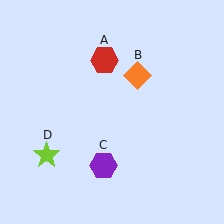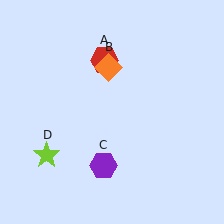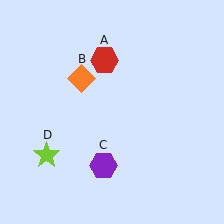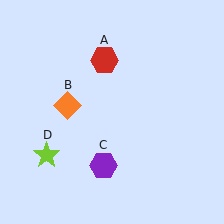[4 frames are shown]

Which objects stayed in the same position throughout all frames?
Red hexagon (object A) and purple hexagon (object C) and lime star (object D) remained stationary.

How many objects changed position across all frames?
1 object changed position: orange diamond (object B).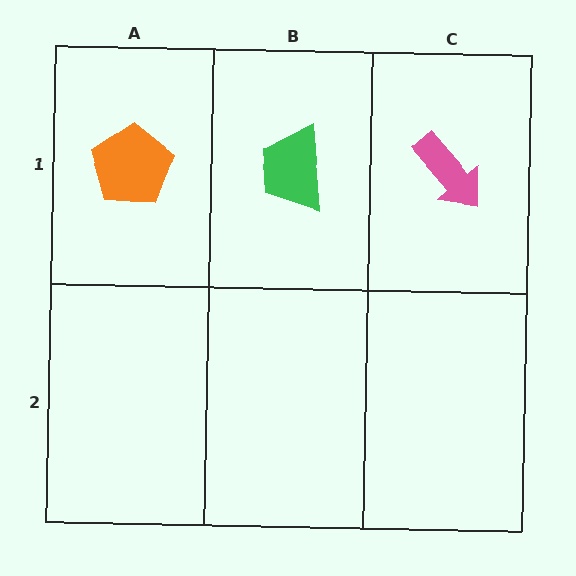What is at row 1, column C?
A pink arrow.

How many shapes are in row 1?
3 shapes.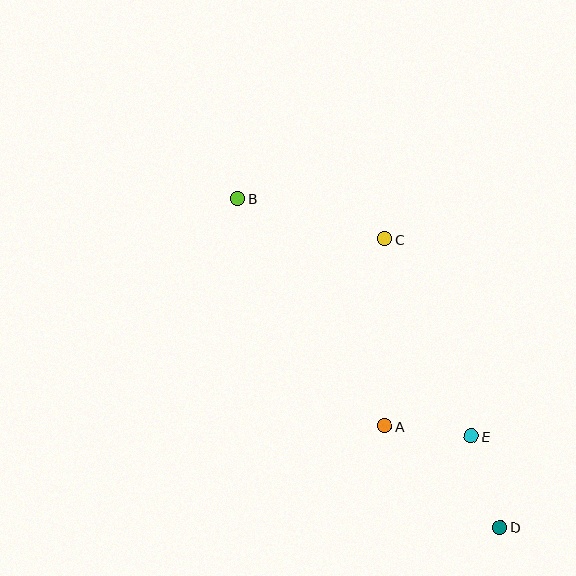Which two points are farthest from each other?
Points B and D are farthest from each other.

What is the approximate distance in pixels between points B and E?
The distance between B and E is approximately 333 pixels.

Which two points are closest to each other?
Points A and E are closest to each other.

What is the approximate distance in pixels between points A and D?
The distance between A and D is approximately 154 pixels.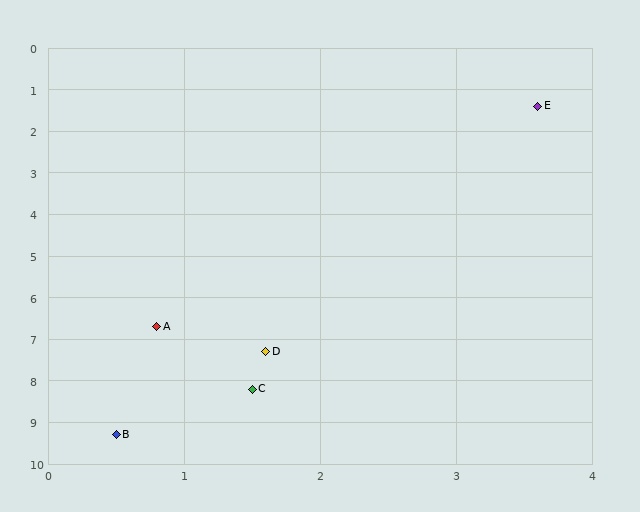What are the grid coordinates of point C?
Point C is at approximately (1.5, 8.2).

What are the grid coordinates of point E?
Point E is at approximately (3.6, 1.4).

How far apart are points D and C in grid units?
Points D and C are about 0.9 grid units apart.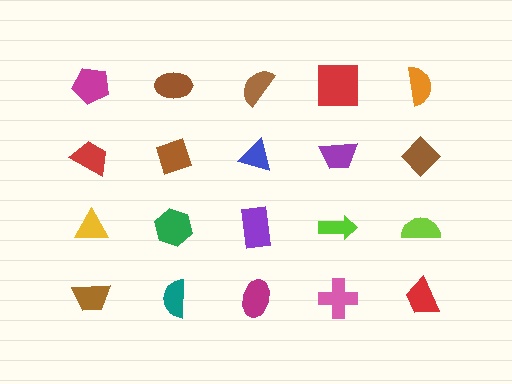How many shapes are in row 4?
5 shapes.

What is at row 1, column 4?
A red square.